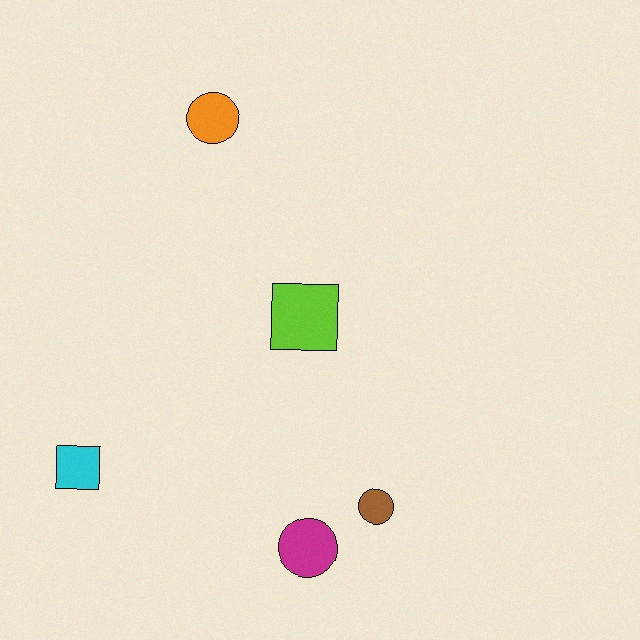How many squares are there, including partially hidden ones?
There are 2 squares.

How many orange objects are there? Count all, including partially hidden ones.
There is 1 orange object.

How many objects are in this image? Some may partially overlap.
There are 5 objects.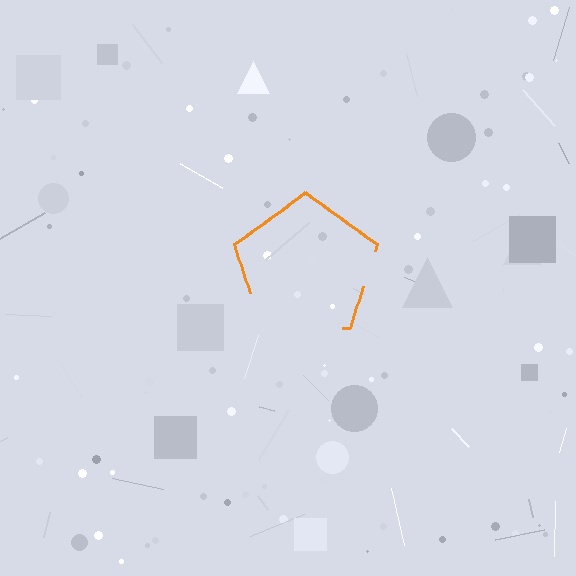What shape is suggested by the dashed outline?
The dashed outline suggests a pentagon.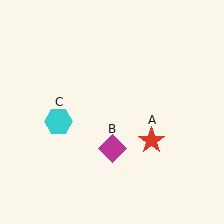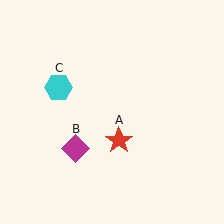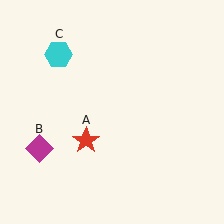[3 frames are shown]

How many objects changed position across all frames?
3 objects changed position: red star (object A), magenta diamond (object B), cyan hexagon (object C).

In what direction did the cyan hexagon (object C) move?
The cyan hexagon (object C) moved up.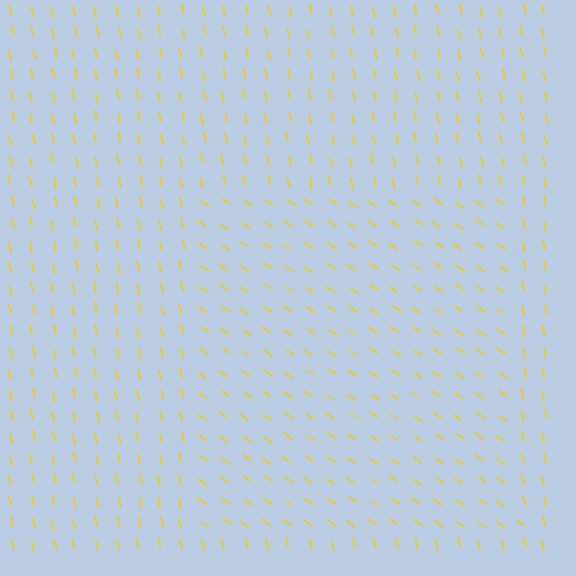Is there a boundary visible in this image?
Yes, there is a texture boundary formed by a change in line orientation.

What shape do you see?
I see a rectangle.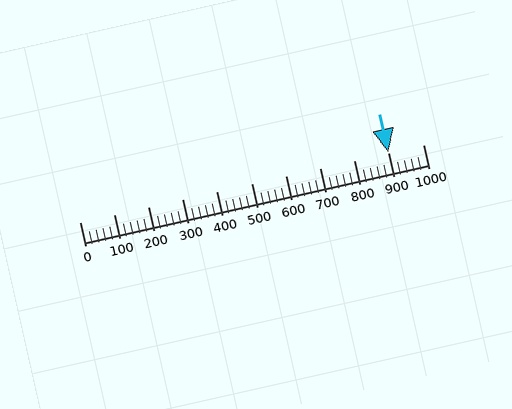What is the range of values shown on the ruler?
The ruler shows values from 0 to 1000.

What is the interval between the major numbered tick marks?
The major tick marks are spaced 100 units apart.